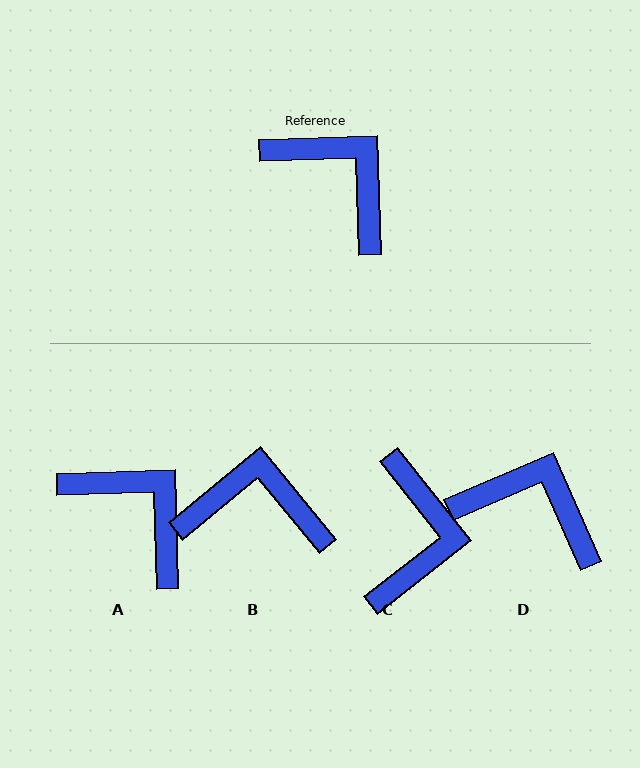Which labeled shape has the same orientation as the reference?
A.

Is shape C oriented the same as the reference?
No, it is off by about 53 degrees.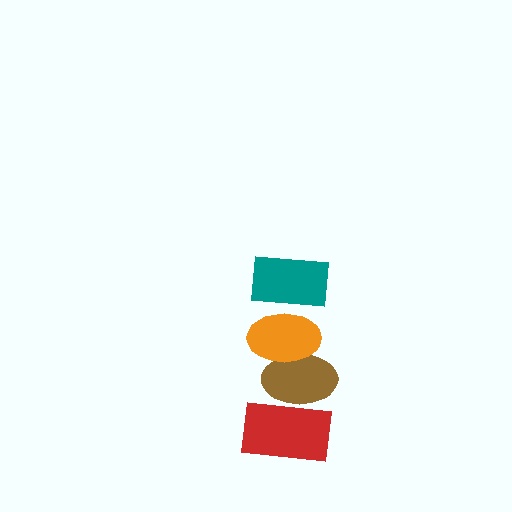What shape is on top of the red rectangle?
The brown ellipse is on top of the red rectangle.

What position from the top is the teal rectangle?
The teal rectangle is 1st from the top.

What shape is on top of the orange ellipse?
The teal rectangle is on top of the orange ellipse.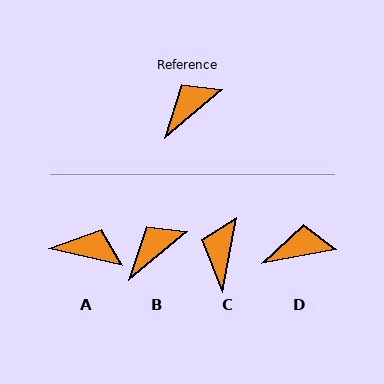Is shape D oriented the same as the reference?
No, it is off by about 30 degrees.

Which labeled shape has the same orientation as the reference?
B.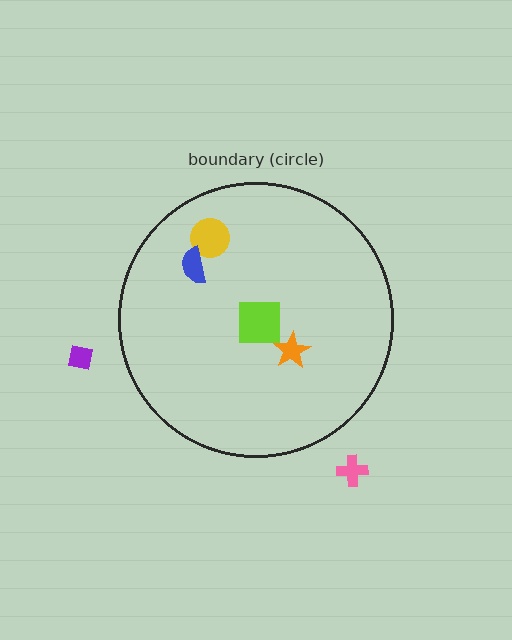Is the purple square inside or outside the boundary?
Outside.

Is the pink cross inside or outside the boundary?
Outside.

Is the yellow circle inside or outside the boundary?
Inside.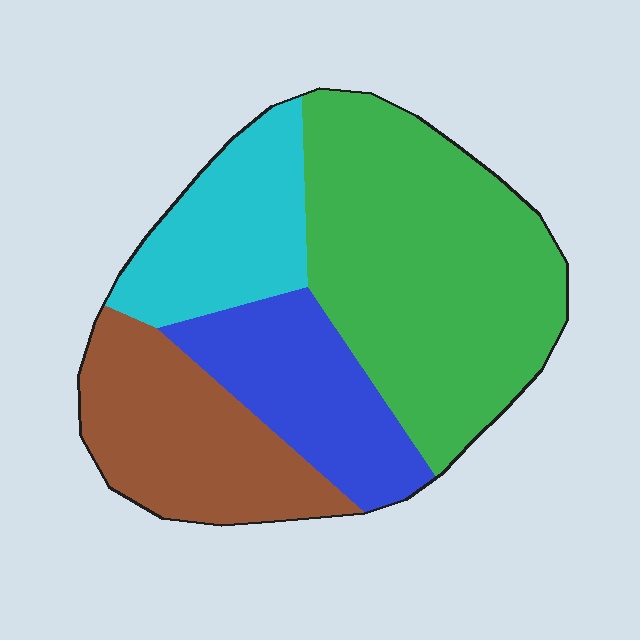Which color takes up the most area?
Green, at roughly 45%.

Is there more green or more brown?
Green.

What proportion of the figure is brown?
Brown takes up less than a quarter of the figure.